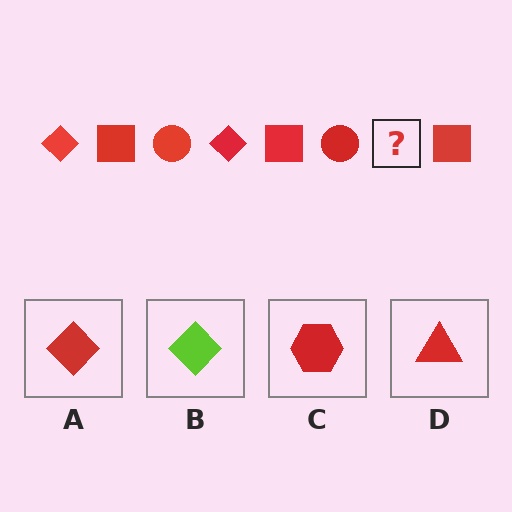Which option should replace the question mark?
Option A.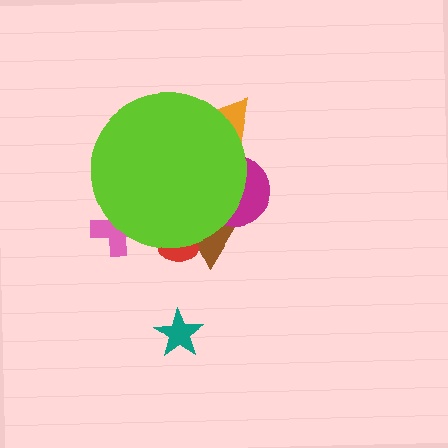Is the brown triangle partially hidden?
Yes, the brown triangle is partially hidden behind the lime circle.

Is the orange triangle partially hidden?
Yes, the orange triangle is partially hidden behind the lime circle.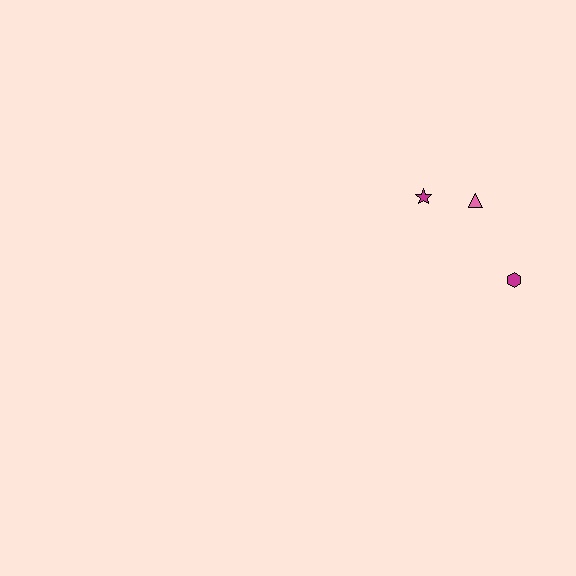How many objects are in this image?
There are 3 objects.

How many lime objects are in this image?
There are no lime objects.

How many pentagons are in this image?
There are no pentagons.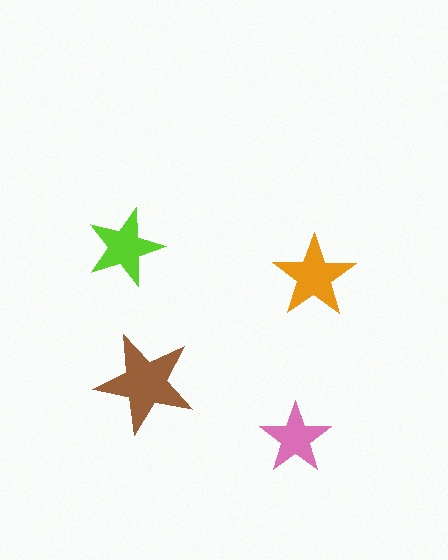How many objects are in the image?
There are 4 objects in the image.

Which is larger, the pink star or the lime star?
The lime one.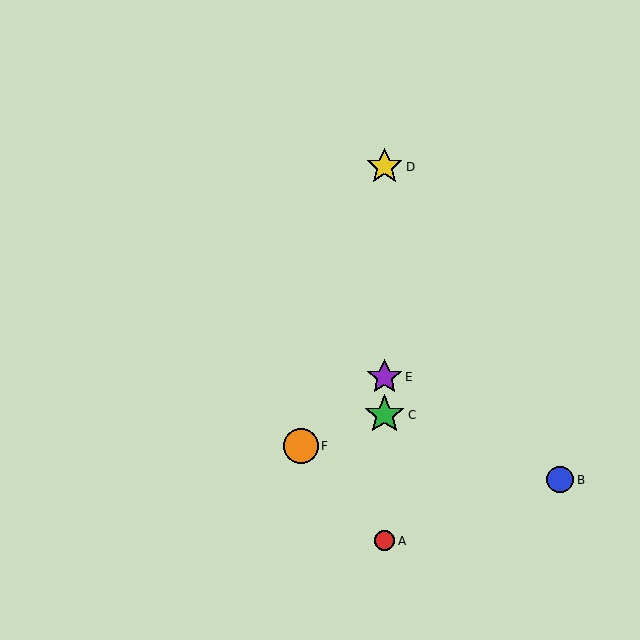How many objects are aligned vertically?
4 objects (A, C, D, E) are aligned vertically.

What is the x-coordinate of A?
Object A is at x≈385.